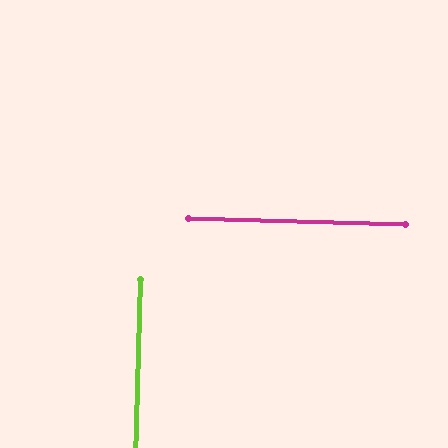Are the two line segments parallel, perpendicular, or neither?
Perpendicular — they meet at approximately 90°.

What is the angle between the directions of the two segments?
Approximately 90 degrees.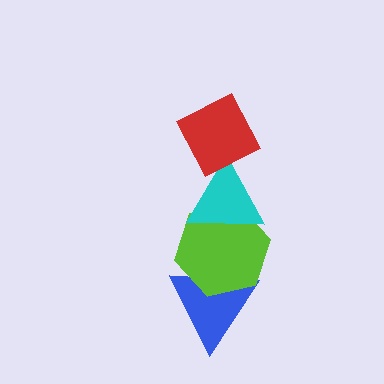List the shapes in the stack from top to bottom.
From top to bottom: the red diamond, the cyan triangle, the lime hexagon, the blue triangle.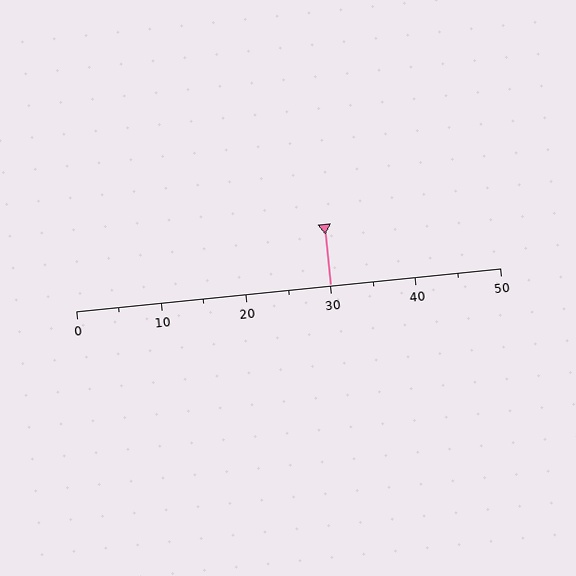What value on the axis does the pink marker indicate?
The marker indicates approximately 30.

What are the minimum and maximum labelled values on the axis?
The axis runs from 0 to 50.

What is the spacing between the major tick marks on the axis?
The major ticks are spaced 10 apart.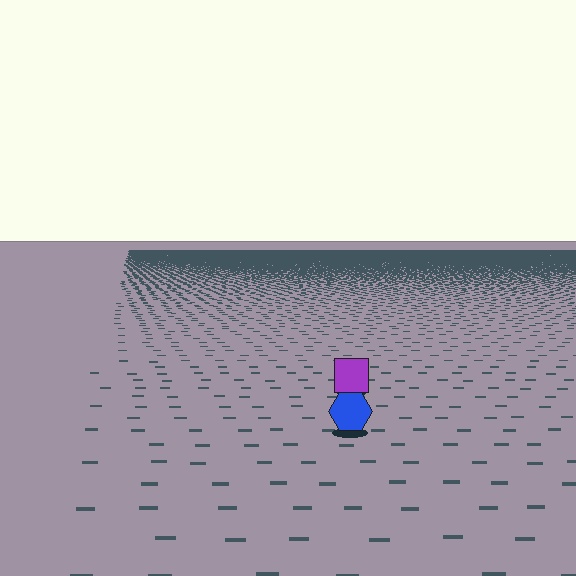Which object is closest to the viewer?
The blue hexagon is closest. The texture marks near it are larger and more spread out.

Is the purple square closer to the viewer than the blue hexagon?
No. The blue hexagon is closer — you can tell from the texture gradient: the ground texture is coarser near it.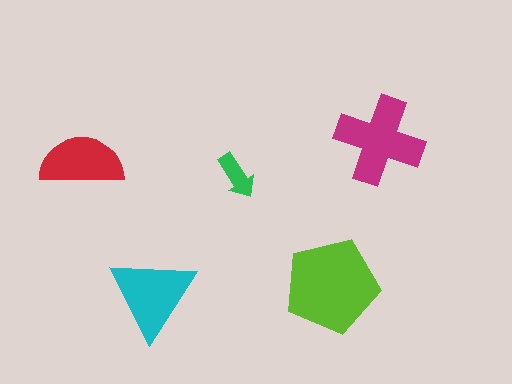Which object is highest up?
The magenta cross is topmost.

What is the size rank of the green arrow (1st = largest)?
5th.